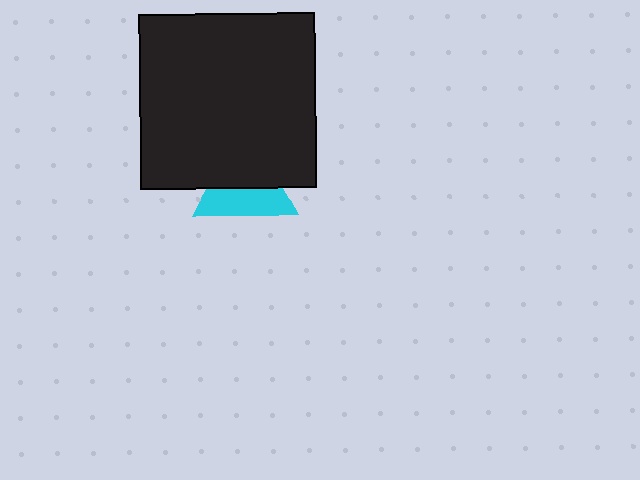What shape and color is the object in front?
The object in front is a black square.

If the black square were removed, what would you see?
You would see the complete cyan triangle.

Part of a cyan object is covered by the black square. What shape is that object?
It is a triangle.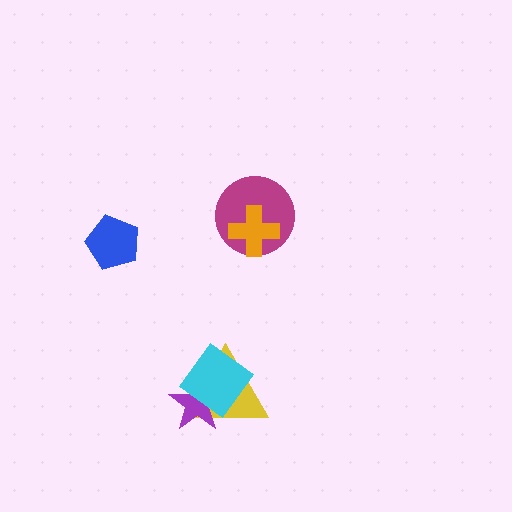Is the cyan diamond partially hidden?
No, no other shape covers it.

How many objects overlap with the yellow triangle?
2 objects overlap with the yellow triangle.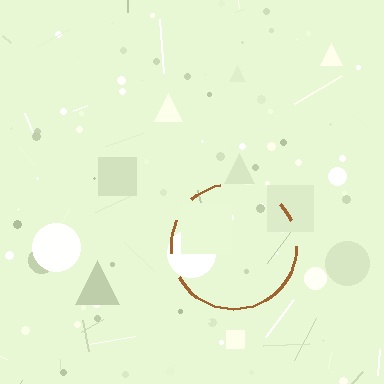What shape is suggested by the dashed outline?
The dashed outline suggests a circle.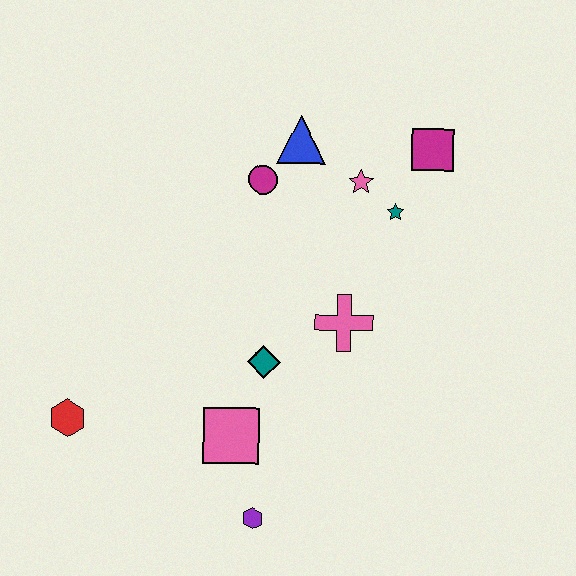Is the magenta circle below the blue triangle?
Yes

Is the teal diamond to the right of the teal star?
No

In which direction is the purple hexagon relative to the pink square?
The purple hexagon is below the pink square.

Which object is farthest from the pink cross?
The red hexagon is farthest from the pink cross.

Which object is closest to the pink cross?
The teal diamond is closest to the pink cross.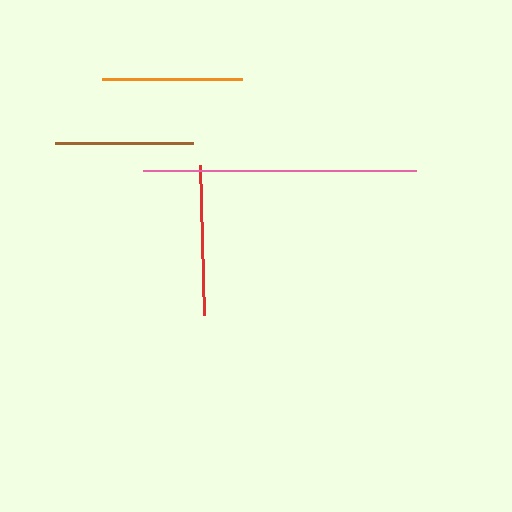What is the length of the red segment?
The red segment is approximately 150 pixels long.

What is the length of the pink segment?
The pink segment is approximately 272 pixels long.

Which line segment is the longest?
The pink line is the longest at approximately 272 pixels.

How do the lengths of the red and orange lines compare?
The red and orange lines are approximately the same length.